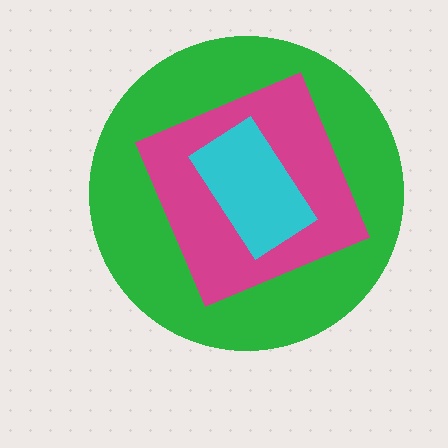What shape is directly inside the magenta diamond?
The cyan rectangle.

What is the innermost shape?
The cyan rectangle.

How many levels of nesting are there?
3.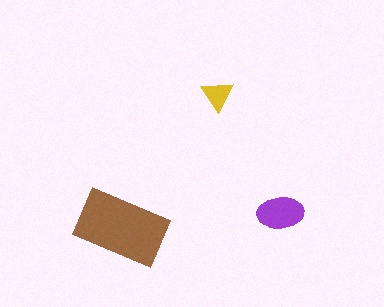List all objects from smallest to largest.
The yellow triangle, the purple ellipse, the brown rectangle.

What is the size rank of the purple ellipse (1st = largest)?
2nd.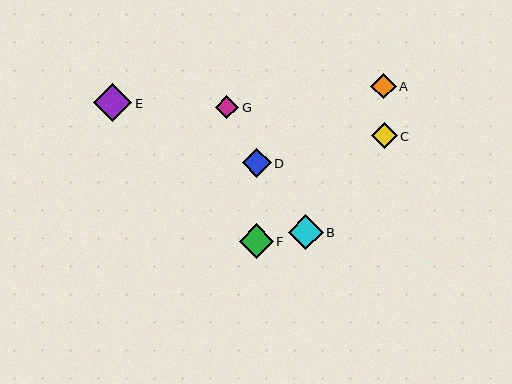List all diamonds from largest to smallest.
From largest to smallest: E, B, F, D, C, A, G.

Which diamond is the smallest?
Diamond G is the smallest with a size of approximately 23 pixels.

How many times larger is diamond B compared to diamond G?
Diamond B is approximately 1.5 times the size of diamond G.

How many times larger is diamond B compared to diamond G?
Diamond B is approximately 1.5 times the size of diamond G.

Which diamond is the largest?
Diamond E is the largest with a size of approximately 39 pixels.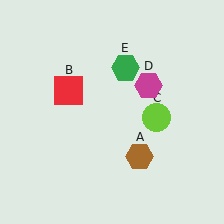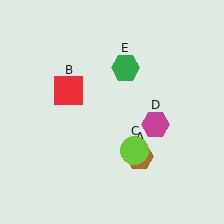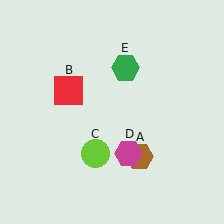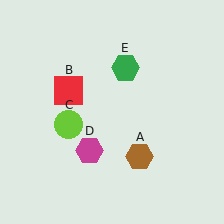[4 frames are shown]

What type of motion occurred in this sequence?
The lime circle (object C), magenta hexagon (object D) rotated clockwise around the center of the scene.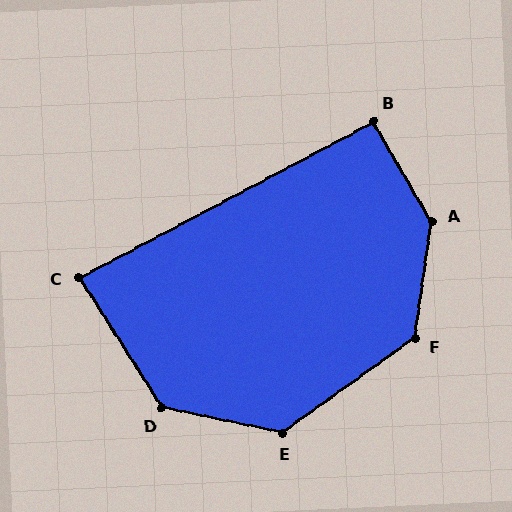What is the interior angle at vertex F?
Approximately 134 degrees (obtuse).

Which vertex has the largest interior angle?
A, at approximately 142 degrees.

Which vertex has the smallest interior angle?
C, at approximately 85 degrees.